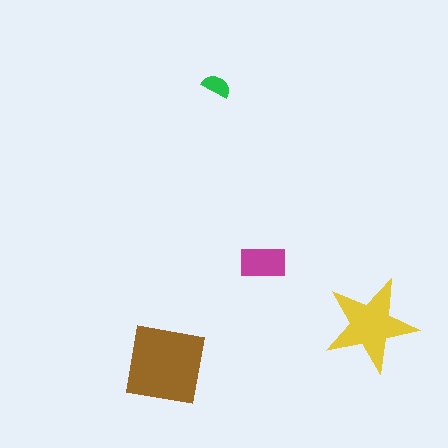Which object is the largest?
The brown square.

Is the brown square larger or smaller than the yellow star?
Larger.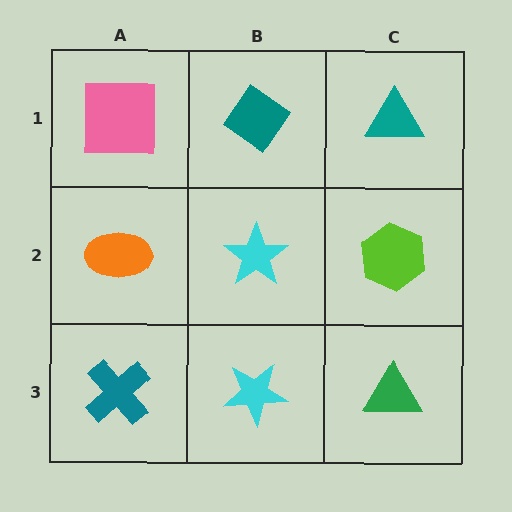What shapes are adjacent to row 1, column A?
An orange ellipse (row 2, column A), a teal diamond (row 1, column B).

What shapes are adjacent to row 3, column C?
A lime hexagon (row 2, column C), a cyan star (row 3, column B).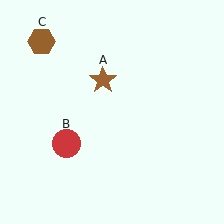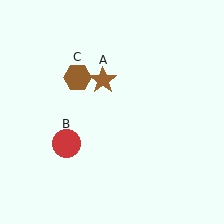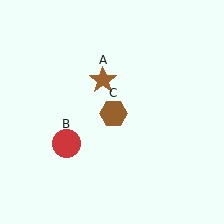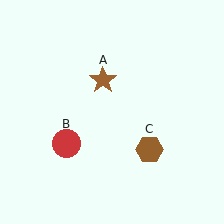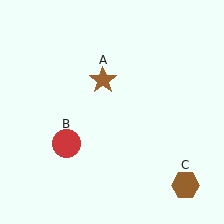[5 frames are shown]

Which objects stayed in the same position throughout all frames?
Brown star (object A) and red circle (object B) remained stationary.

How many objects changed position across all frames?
1 object changed position: brown hexagon (object C).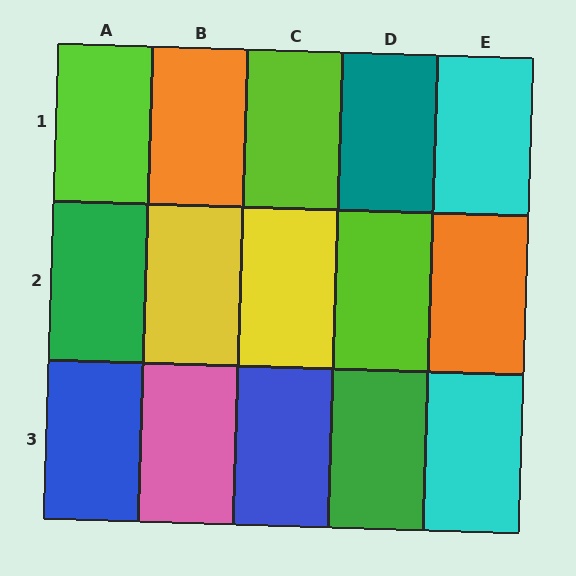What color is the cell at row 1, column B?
Orange.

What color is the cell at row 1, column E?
Cyan.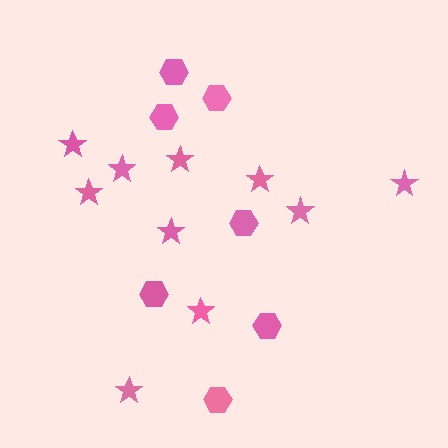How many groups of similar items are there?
There are 2 groups: one group of hexagons (7) and one group of stars (10).